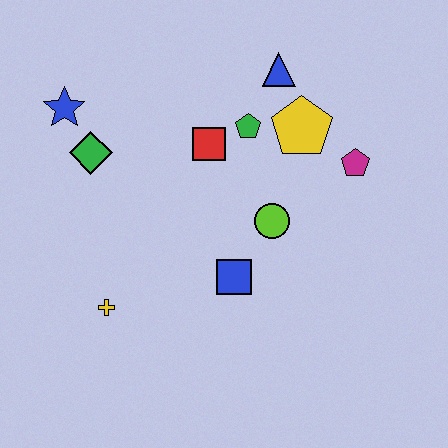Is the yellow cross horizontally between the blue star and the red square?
Yes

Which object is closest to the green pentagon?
The red square is closest to the green pentagon.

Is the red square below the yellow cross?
No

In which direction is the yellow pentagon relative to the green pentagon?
The yellow pentagon is to the right of the green pentagon.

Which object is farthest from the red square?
The yellow cross is farthest from the red square.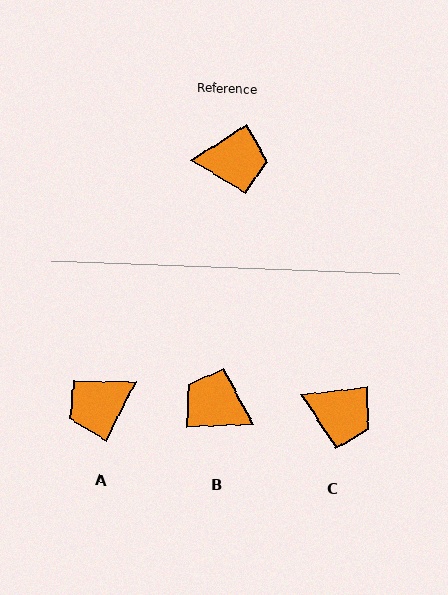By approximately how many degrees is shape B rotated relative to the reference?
Approximately 149 degrees counter-clockwise.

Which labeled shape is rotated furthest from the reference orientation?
A, about 150 degrees away.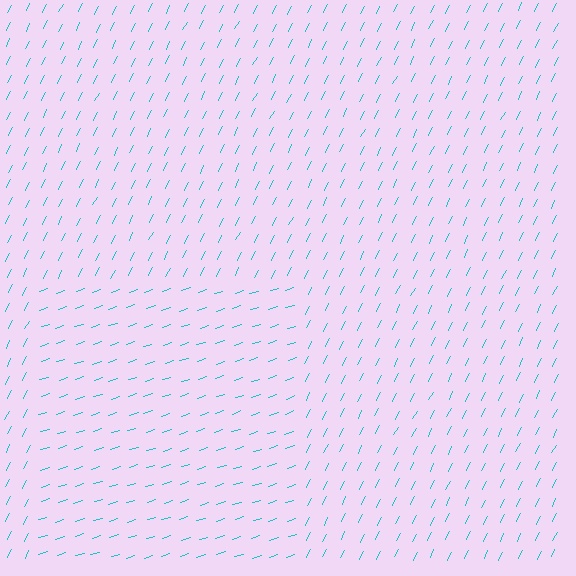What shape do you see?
I see a rectangle.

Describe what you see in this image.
The image is filled with small cyan line segments. A rectangle region in the image has lines oriented differently from the surrounding lines, creating a visible texture boundary.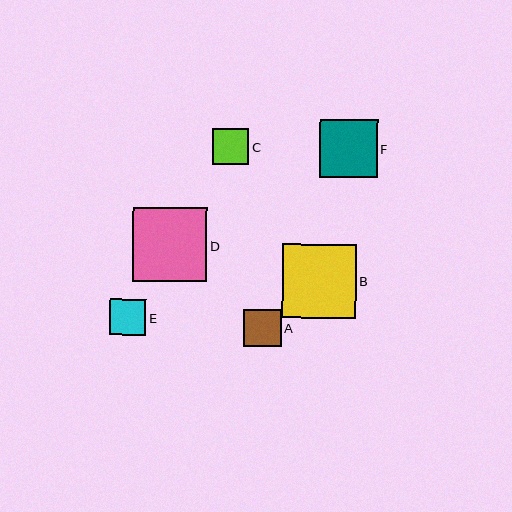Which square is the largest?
Square D is the largest with a size of approximately 74 pixels.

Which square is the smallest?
Square E is the smallest with a size of approximately 36 pixels.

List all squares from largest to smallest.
From largest to smallest: D, B, F, A, C, E.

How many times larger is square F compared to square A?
Square F is approximately 1.5 times the size of square A.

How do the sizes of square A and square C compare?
Square A and square C are approximately the same size.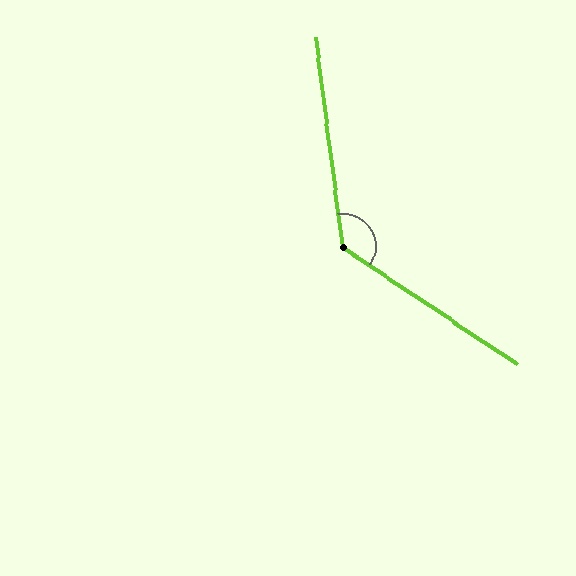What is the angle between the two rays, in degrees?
Approximately 131 degrees.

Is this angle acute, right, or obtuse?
It is obtuse.